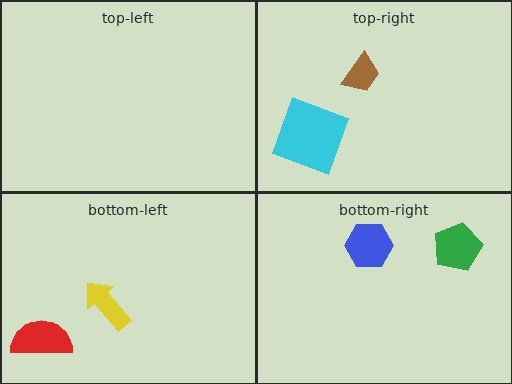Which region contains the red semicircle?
The bottom-left region.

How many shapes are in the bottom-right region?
2.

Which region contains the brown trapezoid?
The top-right region.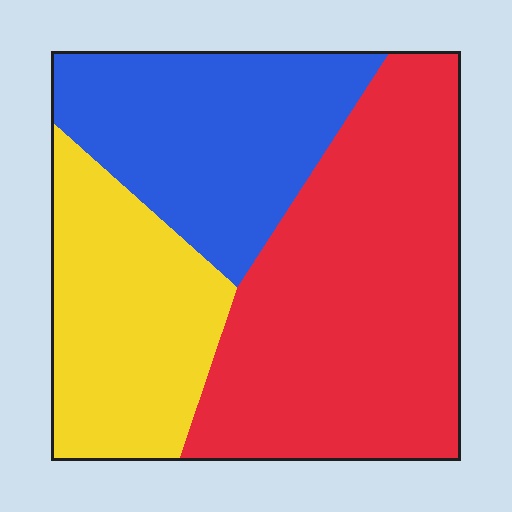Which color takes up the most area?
Red, at roughly 45%.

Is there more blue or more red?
Red.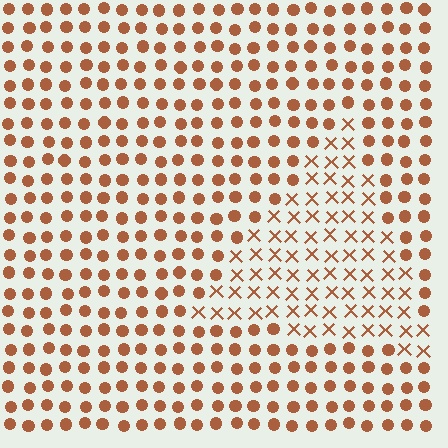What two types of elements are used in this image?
The image uses X marks inside the triangle region and circles outside it.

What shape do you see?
I see a triangle.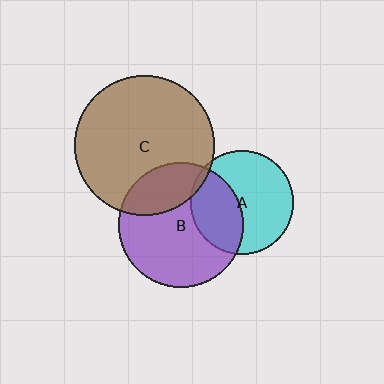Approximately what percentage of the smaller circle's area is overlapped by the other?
Approximately 25%.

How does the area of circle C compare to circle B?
Approximately 1.3 times.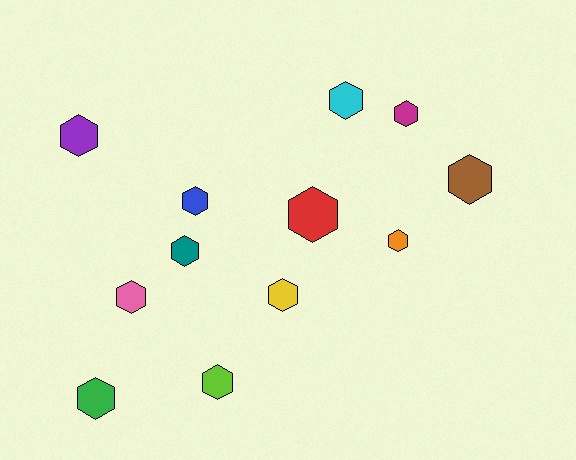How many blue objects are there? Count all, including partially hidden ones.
There is 1 blue object.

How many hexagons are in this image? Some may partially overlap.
There are 12 hexagons.